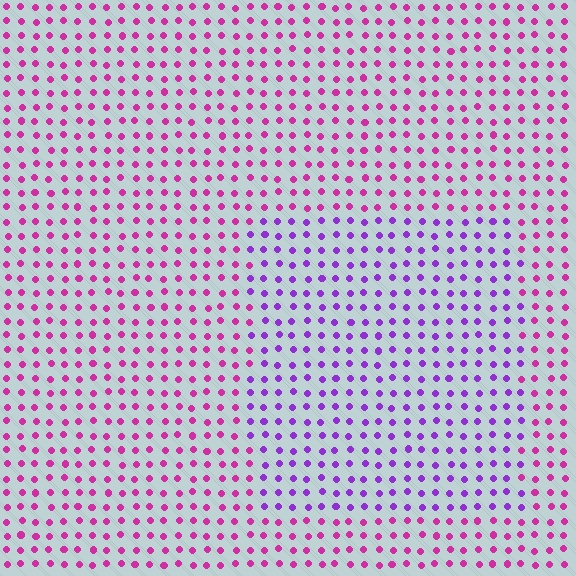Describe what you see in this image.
The image is filled with small magenta elements in a uniform arrangement. A rectangle-shaped region is visible where the elements are tinted to a slightly different hue, forming a subtle color boundary.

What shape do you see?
I see a rectangle.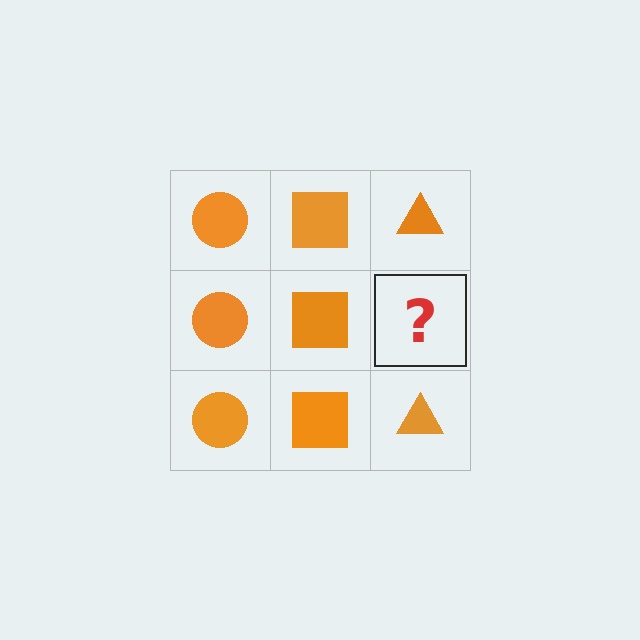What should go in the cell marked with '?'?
The missing cell should contain an orange triangle.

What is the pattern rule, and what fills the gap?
The rule is that each column has a consistent shape. The gap should be filled with an orange triangle.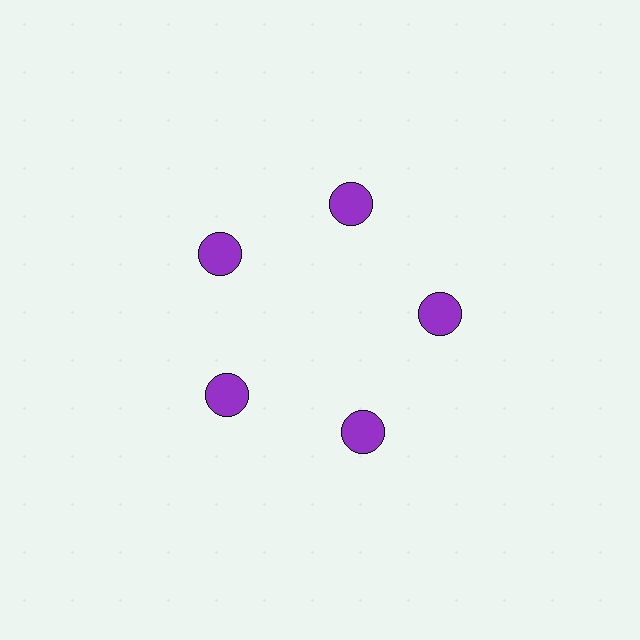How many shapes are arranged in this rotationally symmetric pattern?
There are 5 shapes, arranged in 5 groups of 1.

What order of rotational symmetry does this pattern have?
This pattern has 5-fold rotational symmetry.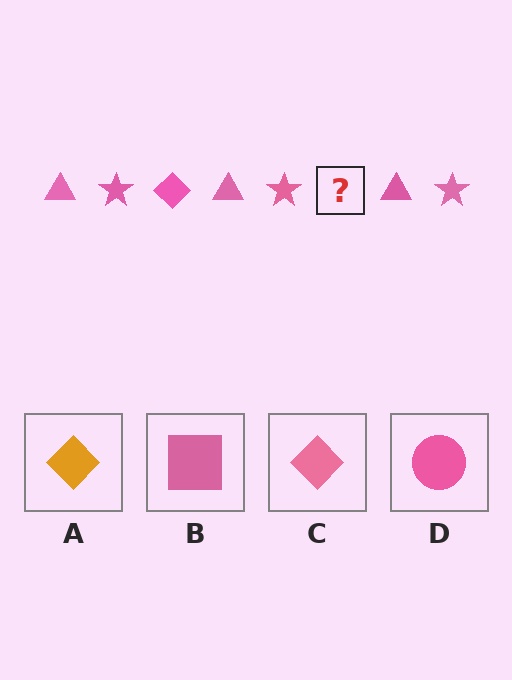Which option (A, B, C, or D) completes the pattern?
C.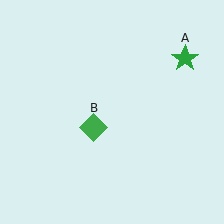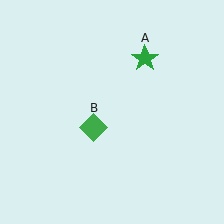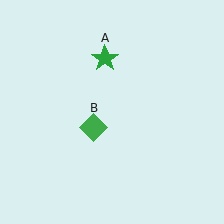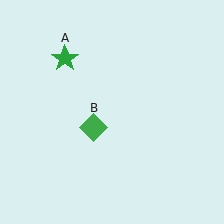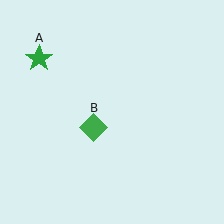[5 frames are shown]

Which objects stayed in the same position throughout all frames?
Green diamond (object B) remained stationary.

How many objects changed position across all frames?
1 object changed position: green star (object A).